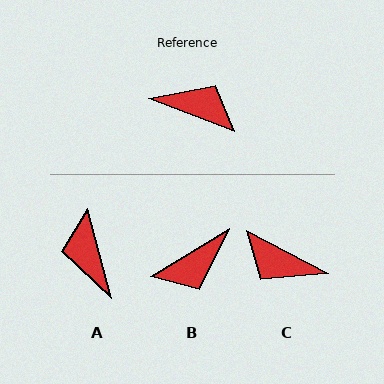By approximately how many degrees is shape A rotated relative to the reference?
Approximately 126 degrees counter-clockwise.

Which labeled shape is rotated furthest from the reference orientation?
C, about 174 degrees away.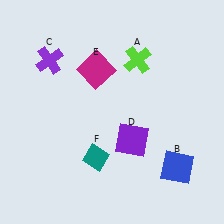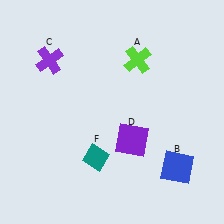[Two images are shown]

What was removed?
The magenta square (E) was removed in Image 2.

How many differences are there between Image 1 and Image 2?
There is 1 difference between the two images.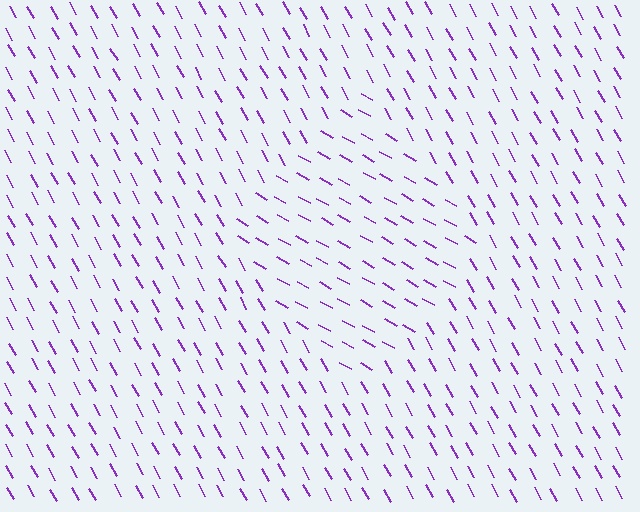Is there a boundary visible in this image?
Yes, there is a texture boundary formed by a change in line orientation.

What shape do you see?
I see a diamond.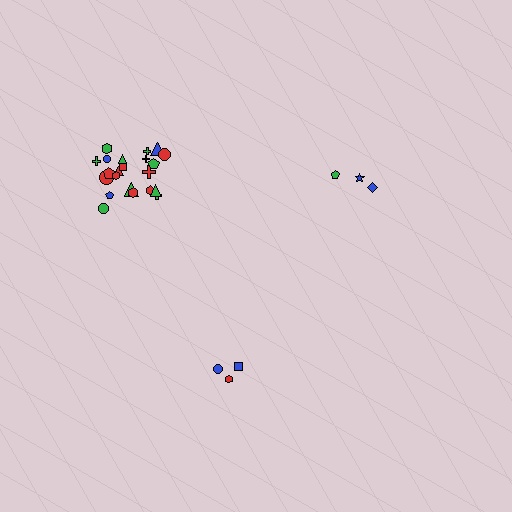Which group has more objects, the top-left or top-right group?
The top-left group.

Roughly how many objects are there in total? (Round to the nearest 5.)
Roughly 30 objects in total.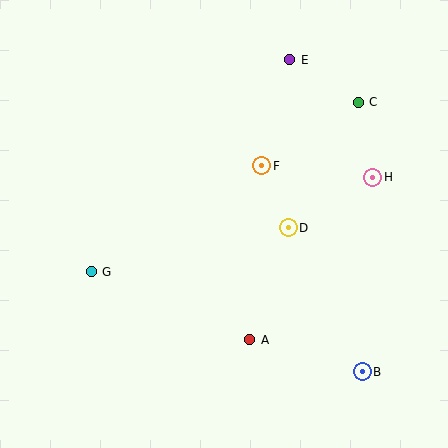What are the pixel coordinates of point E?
Point E is at (290, 60).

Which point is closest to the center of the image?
Point D at (288, 228) is closest to the center.